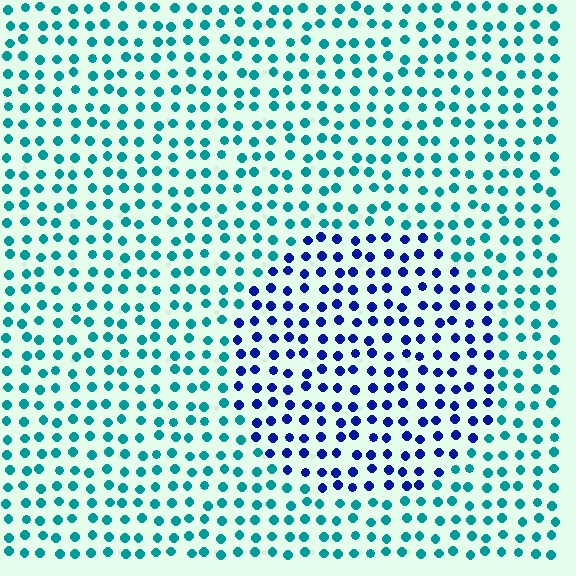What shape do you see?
I see a circle.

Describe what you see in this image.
The image is filled with small teal elements in a uniform arrangement. A circle-shaped region is visible where the elements are tinted to a slightly different hue, forming a subtle color boundary.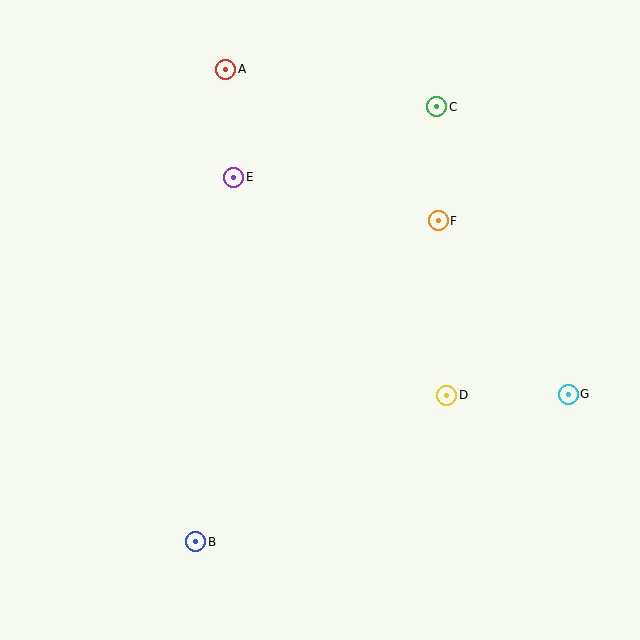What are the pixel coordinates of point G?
Point G is at (568, 394).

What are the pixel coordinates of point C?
Point C is at (437, 107).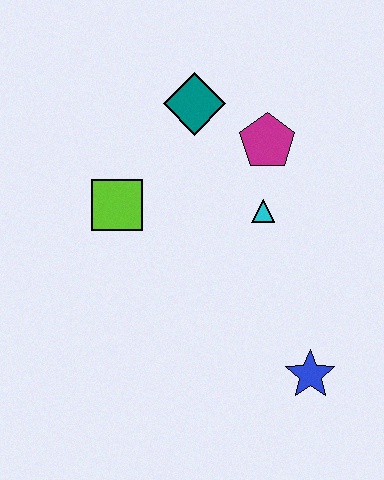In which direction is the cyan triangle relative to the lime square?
The cyan triangle is to the right of the lime square.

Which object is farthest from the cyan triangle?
The blue star is farthest from the cyan triangle.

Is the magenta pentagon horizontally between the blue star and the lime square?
Yes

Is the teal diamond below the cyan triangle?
No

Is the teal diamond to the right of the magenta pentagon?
No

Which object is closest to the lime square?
The teal diamond is closest to the lime square.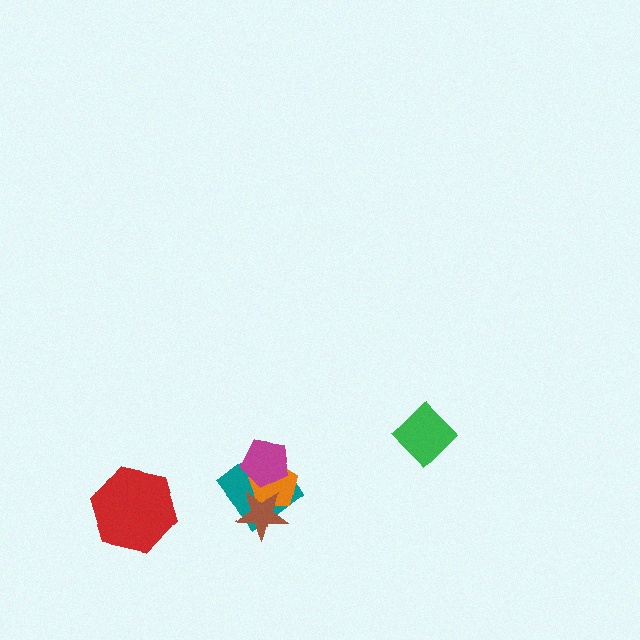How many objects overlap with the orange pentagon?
3 objects overlap with the orange pentagon.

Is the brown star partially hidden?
No, no other shape covers it.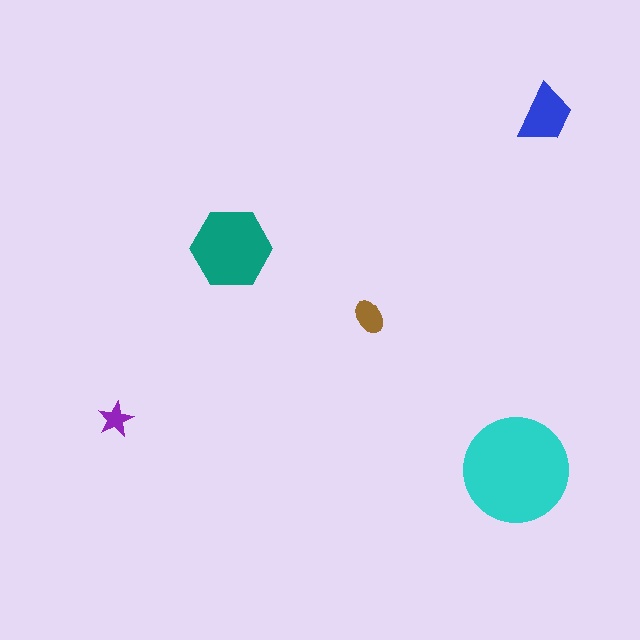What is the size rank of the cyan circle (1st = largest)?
1st.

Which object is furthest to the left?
The purple star is leftmost.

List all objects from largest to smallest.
The cyan circle, the teal hexagon, the blue trapezoid, the brown ellipse, the purple star.